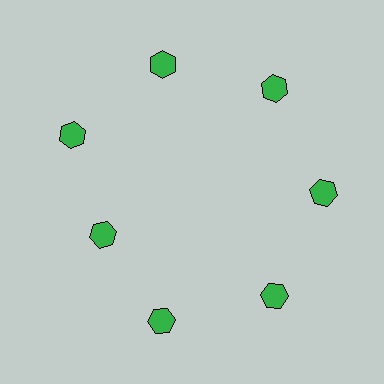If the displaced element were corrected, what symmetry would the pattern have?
It would have 7-fold rotational symmetry — the pattern would map onto itself every 51 degrees.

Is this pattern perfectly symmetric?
No. The 7 green hexagons are arranged in a ring, but one element near the 8 o'clock position is pulled inward toward the center, breaking the 7-fold rotational symmetry.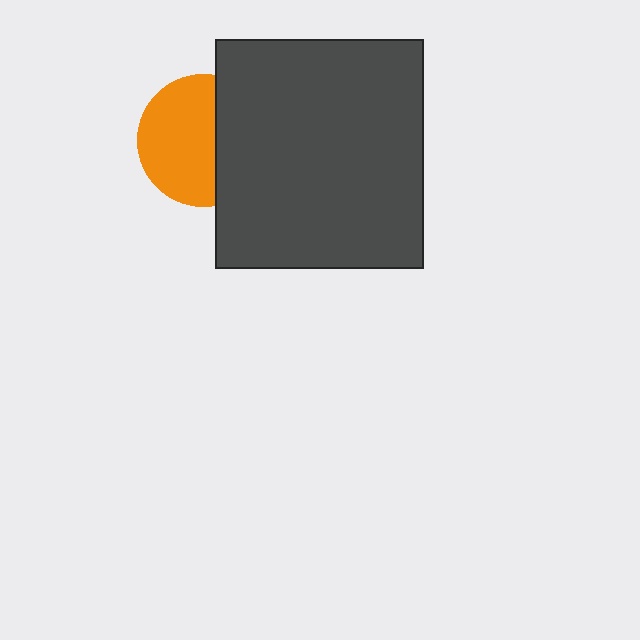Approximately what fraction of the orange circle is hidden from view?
Roughly 39% of the orange circle is hidden behind the dark gray rectangle.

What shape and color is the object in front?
The object in front is a dark gray rectangle.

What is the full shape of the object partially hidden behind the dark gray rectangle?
The partially hidden object is an orange circle.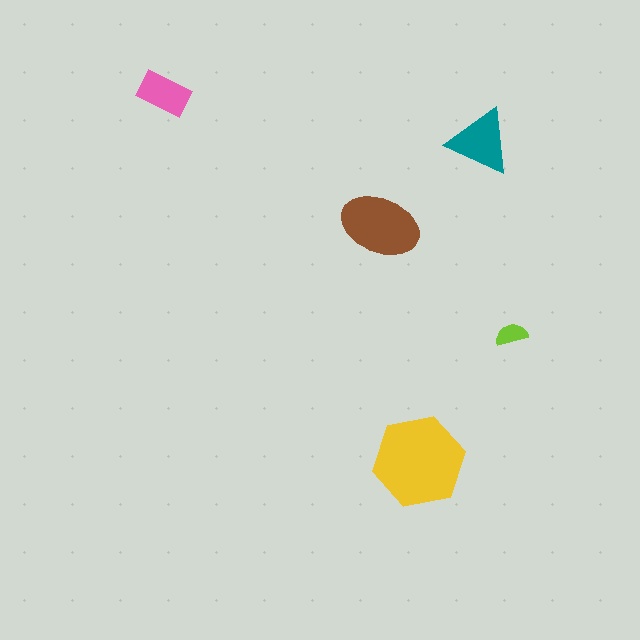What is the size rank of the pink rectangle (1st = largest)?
4th.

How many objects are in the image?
There are 5 objects in the image.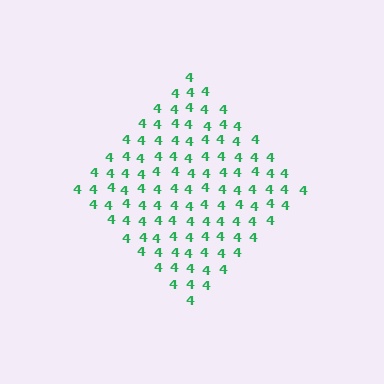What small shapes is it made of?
It is made of small digit 4's.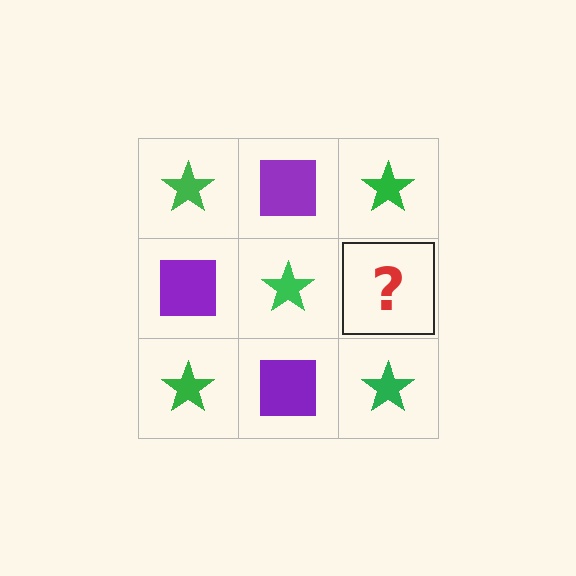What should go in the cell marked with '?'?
The missing cell should contain a purple square.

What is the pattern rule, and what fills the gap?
The rule is that it alternates green star and purple square in a checkerboard pattern. The gap should be filled with a purple square.